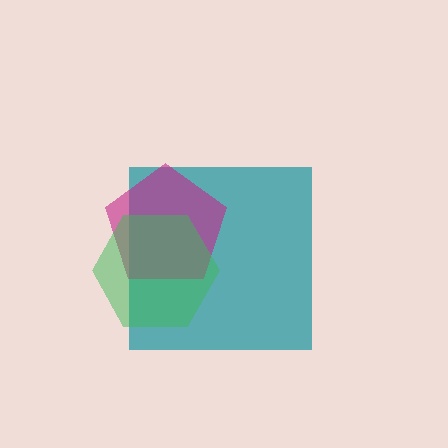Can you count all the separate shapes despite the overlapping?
Yes, there are 3 separate shapes.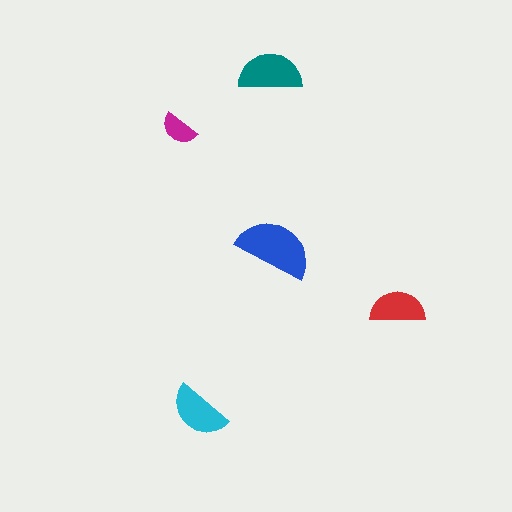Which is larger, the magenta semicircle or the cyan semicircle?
The cyan one.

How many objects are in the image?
There are 5 objects in the image.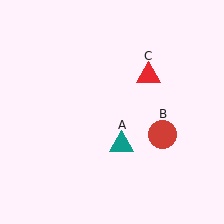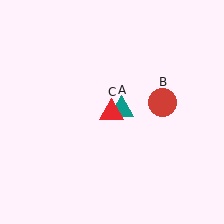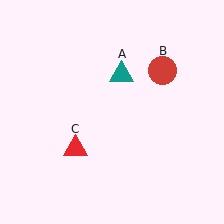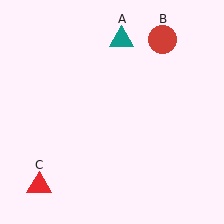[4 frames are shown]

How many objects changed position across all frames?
3 objects changed position: teal triangle (object A), red circle (object B), red triangle (object C).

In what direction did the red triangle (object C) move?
The red triangle (object C) moved down and to the left.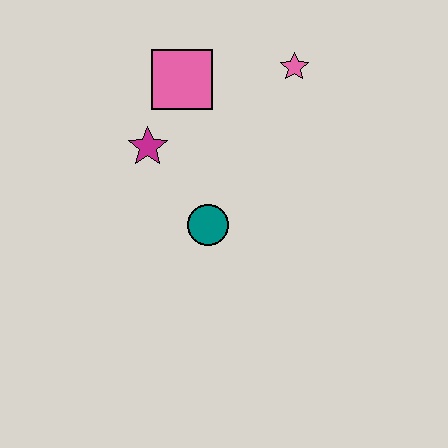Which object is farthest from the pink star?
The teal circle is farthest from the pink star.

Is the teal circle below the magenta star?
Yes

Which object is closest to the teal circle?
The magenta star is closest to the teal circle.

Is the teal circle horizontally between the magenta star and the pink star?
Yes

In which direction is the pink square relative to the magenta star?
The pink square is above the magenta star.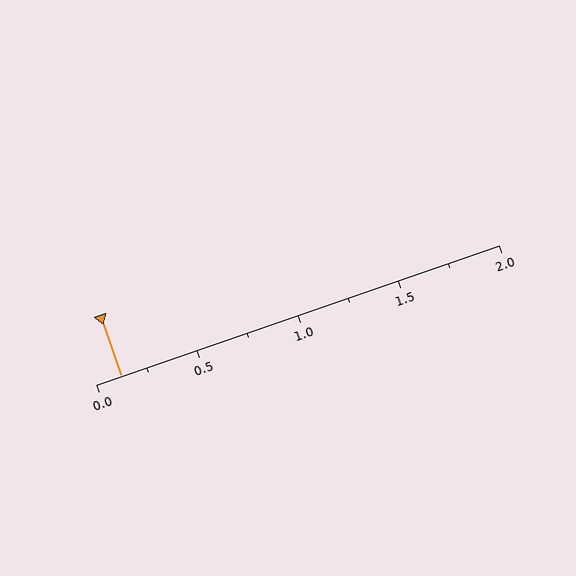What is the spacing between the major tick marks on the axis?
The major ticks are spaced 0.5 apart.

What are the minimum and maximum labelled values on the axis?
The axis runs from 0.0 to 2.0.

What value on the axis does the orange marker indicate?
The marker indicates approximately 0.12.